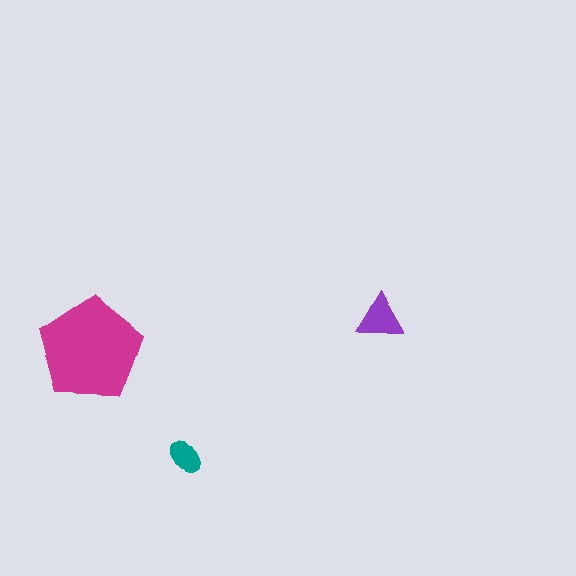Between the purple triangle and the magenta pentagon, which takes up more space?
The magenta pentagon.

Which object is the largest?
The magenta pentagon.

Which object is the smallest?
The teal ellipse.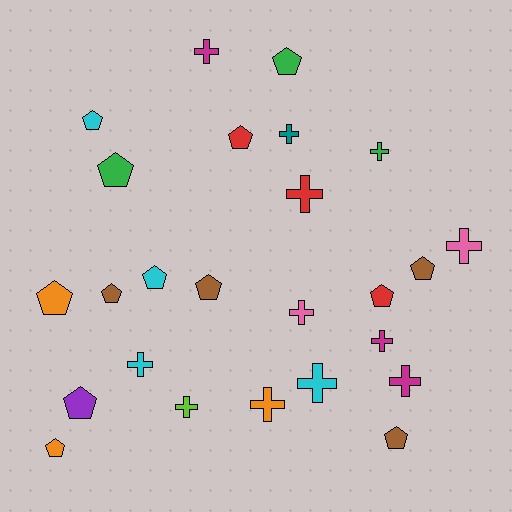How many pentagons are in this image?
There are 13 pentagons.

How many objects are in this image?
There are 25 objects.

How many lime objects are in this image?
There is 1 lime object.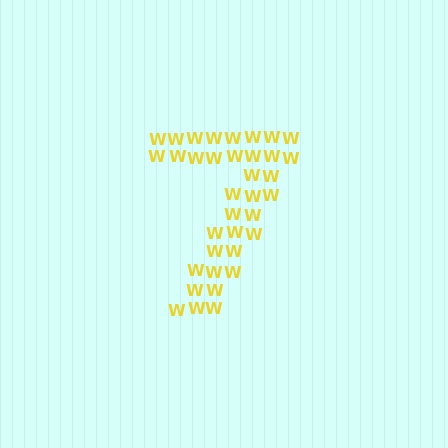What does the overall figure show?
The overall figure shows the digit 7.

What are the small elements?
The small elements are letter W's.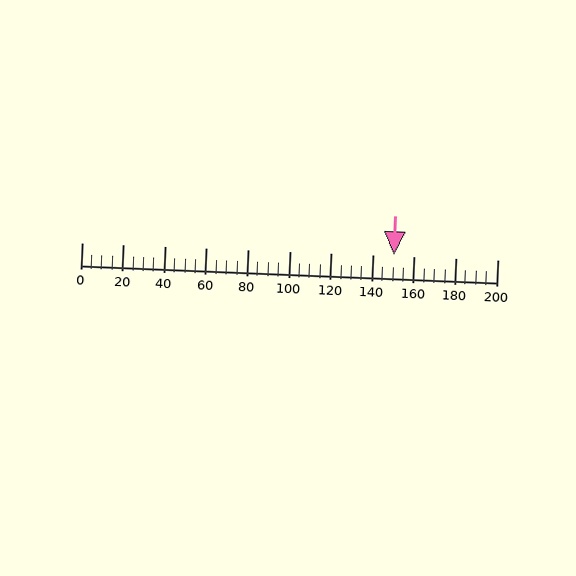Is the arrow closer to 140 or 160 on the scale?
The arrow is closer to 160.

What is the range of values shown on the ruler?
The ruler shows values from 0 to 200.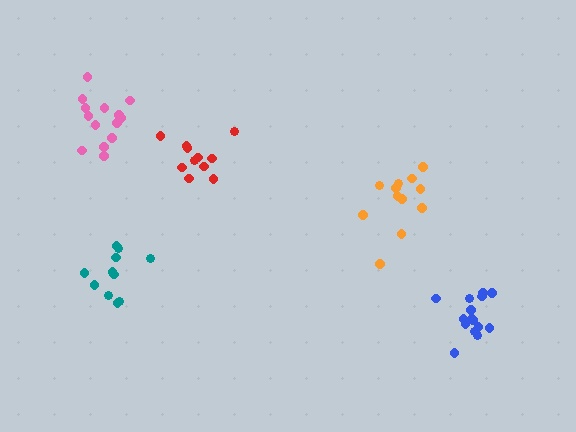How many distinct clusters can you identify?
There are 5 distinct clusters.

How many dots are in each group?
Group 1: 11 dots, Group 2: 11 dots, Group 3: 12 dots, Group 4: 14 dots, Group 5: 15 dots (63 total).